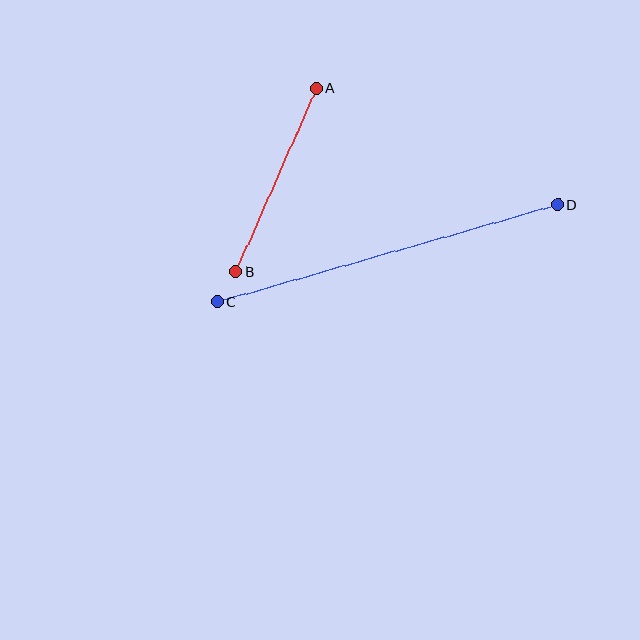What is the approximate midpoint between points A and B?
The midpoint is at approximately (276, 180) pixels.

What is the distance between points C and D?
The distance is approximately 354 pixels.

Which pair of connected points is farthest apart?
Points C and D are farthest apart.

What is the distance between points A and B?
The distance is approximately 200 pixels.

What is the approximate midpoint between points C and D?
The midpoint is at approximately (388, 253) pixels.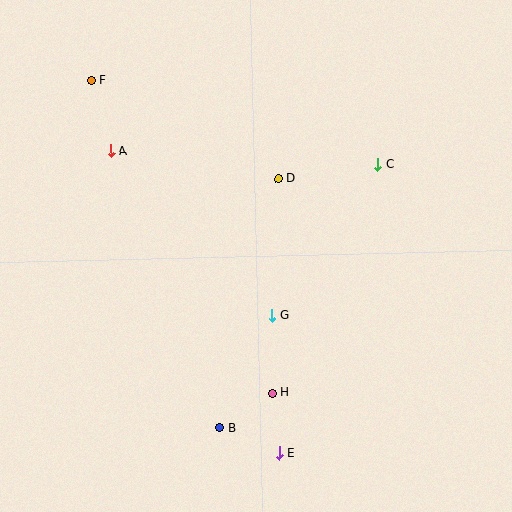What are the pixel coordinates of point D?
Point D is at (278, 179).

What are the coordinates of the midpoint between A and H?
The midpoint between A and H is at (192, 272).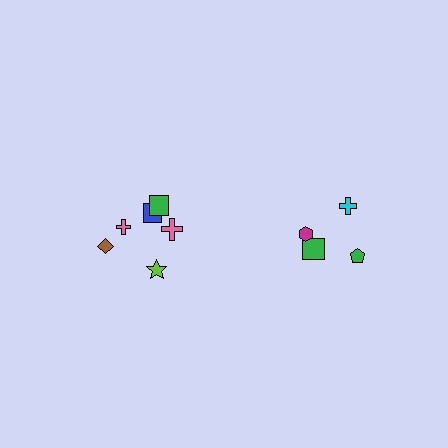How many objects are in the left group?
There are 6 objects.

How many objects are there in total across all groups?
There are 10 objects.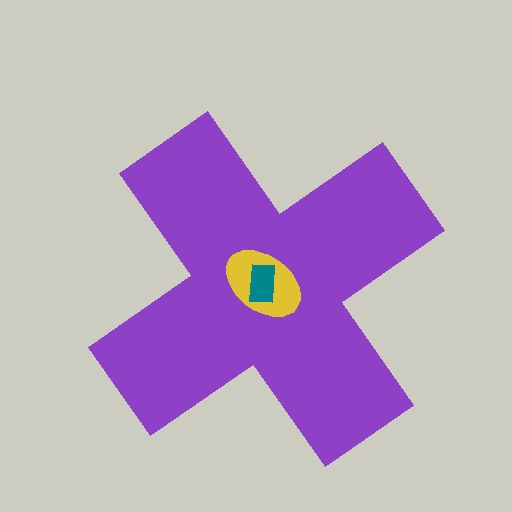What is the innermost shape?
The teal rectangle.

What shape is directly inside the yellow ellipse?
The teal rectangle.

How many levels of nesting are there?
3.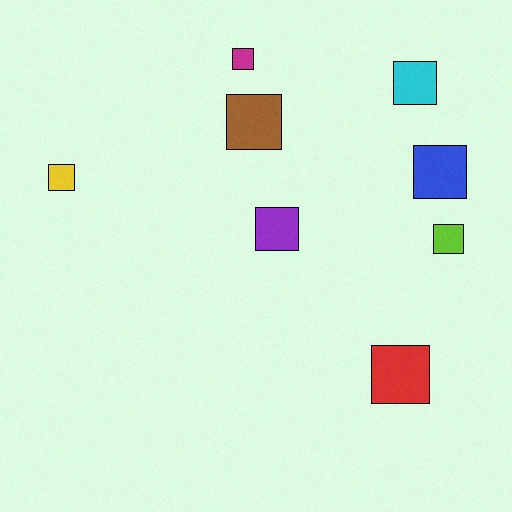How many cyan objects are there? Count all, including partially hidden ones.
There is 1 cyan object.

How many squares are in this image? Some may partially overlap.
There are 8 squares.